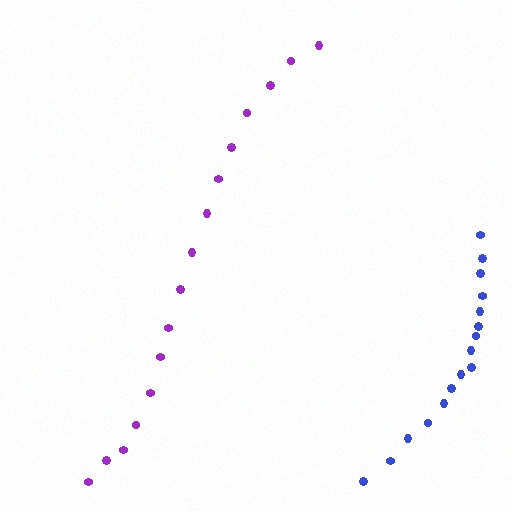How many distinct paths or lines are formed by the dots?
There are 2 distinct paths.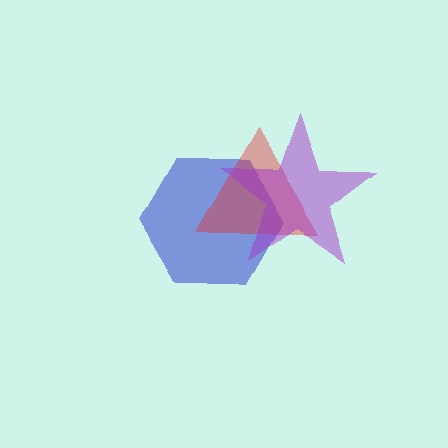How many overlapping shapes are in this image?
There are 3 overlapping shapes in the image.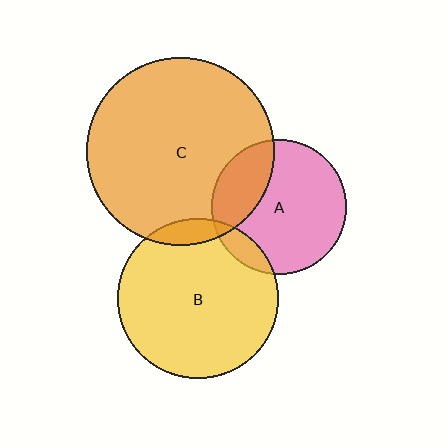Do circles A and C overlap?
Yes.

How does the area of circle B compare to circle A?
Approximately 1.4 times.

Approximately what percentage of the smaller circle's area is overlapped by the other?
Approximately 25%.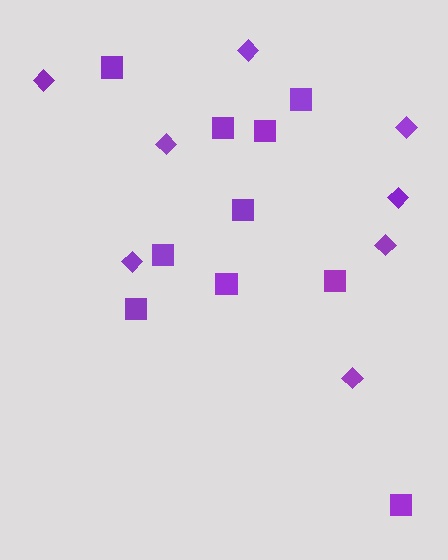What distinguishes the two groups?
There are 2 groups: one group of diamonds (8) and one group of squares (10).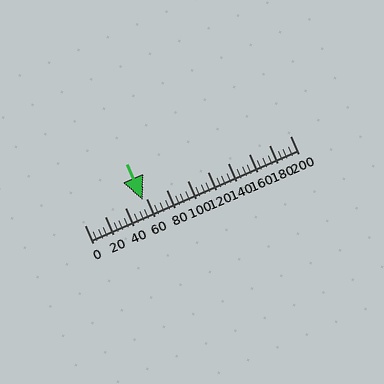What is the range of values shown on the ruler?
The ruler shows values from 0 to 200.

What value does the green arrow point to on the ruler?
The green arrow points to approximately 57.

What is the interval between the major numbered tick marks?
The major tick marks are spaced 20 units apart.